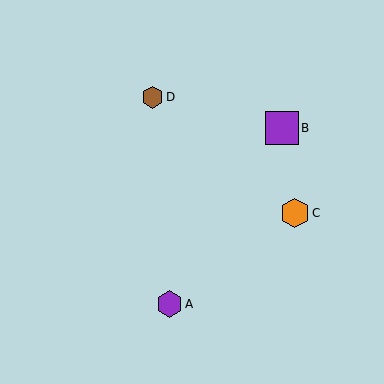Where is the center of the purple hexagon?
The center of the purple hexagon is at (169, 304).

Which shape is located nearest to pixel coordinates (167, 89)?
The brown hexagon (labeled D) at (153, 97) is nearest to that location.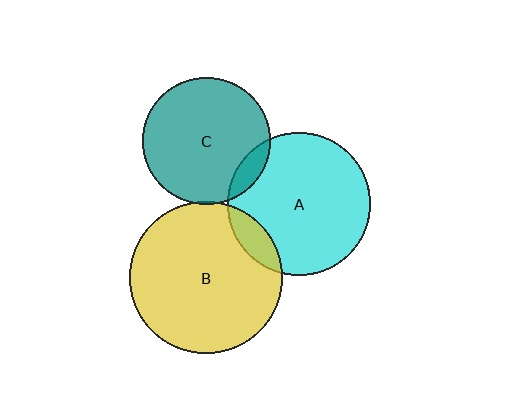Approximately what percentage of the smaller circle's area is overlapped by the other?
Approximately 10%.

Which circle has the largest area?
Circle B (yellow).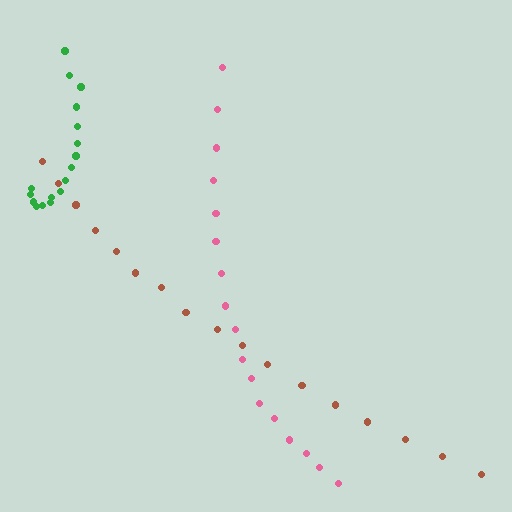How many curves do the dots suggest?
There are 3 distinct paths.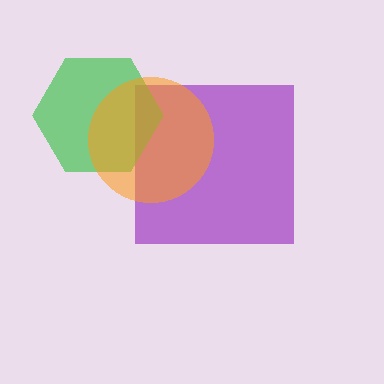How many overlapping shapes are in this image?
There are 3 overlapping shapes in the image.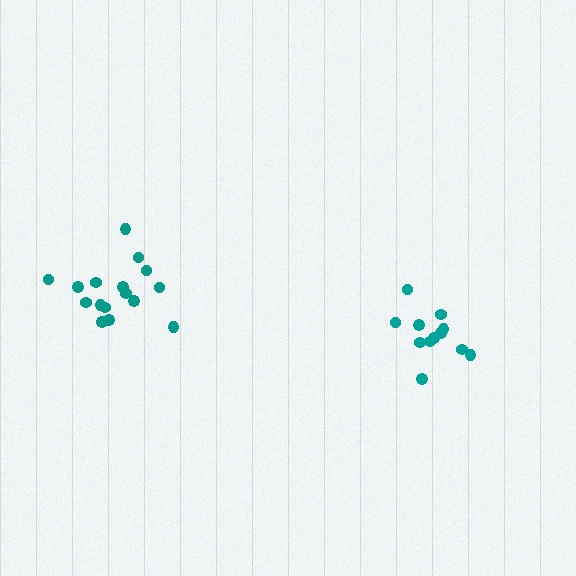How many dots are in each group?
Group 1: 16 dots, Group 2: 12 dots (28 total).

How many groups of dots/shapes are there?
There are 2 groups.